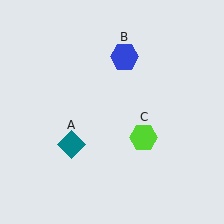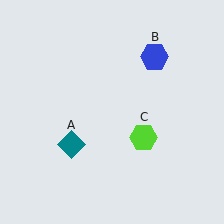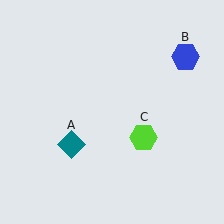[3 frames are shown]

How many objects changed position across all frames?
1 object changed position: blue hexagon (object B).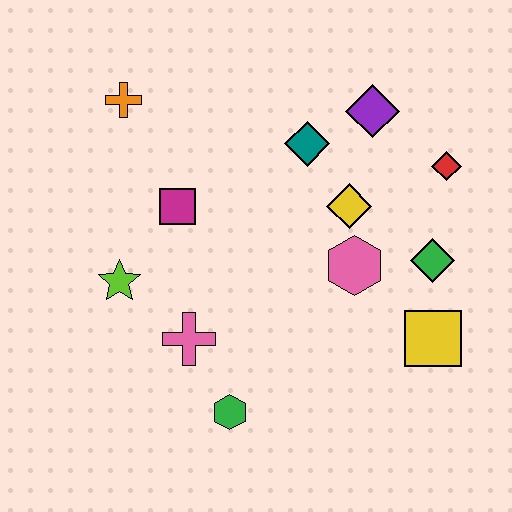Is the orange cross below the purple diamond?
No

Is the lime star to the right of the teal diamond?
No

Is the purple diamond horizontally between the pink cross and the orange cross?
No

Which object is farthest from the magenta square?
The yellow square is farthest from the magenta square.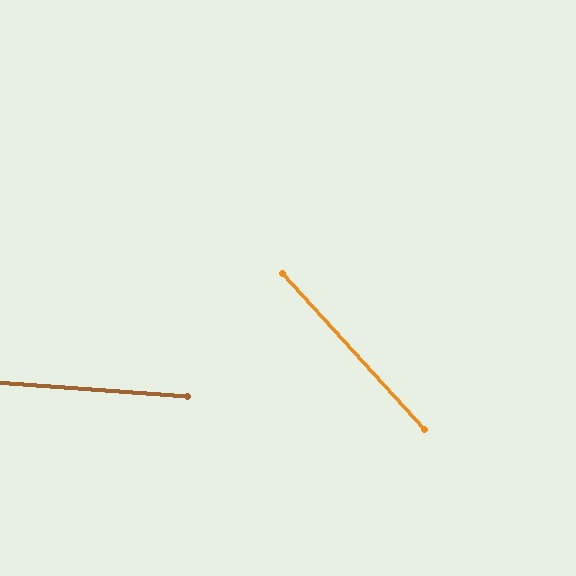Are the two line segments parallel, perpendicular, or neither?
Neither parallel nor perpendicular — they differ by about 43°.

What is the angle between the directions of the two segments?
Approximately 43 degrees.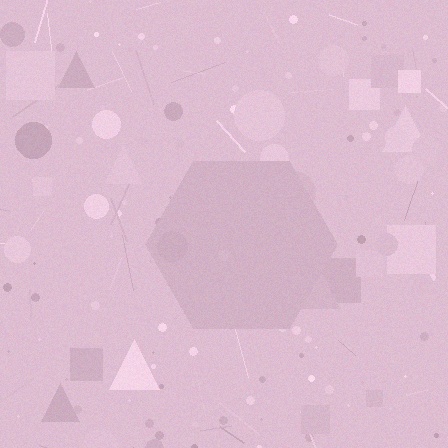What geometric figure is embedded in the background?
A hexagon is embedded in the background.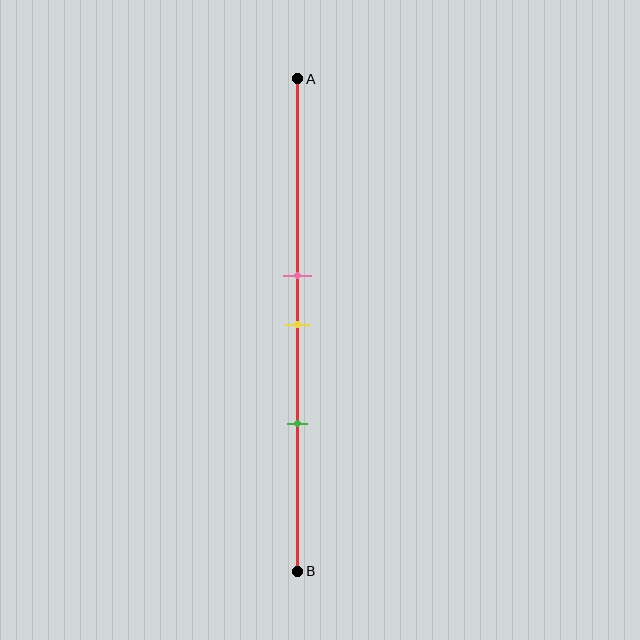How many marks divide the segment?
There are 3 marks dividing the segment.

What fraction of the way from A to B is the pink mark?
The pink mark is approximately 40% (0.4) of the way from A to B.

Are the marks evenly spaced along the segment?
Yes, the marks are approximately evenly spaced.